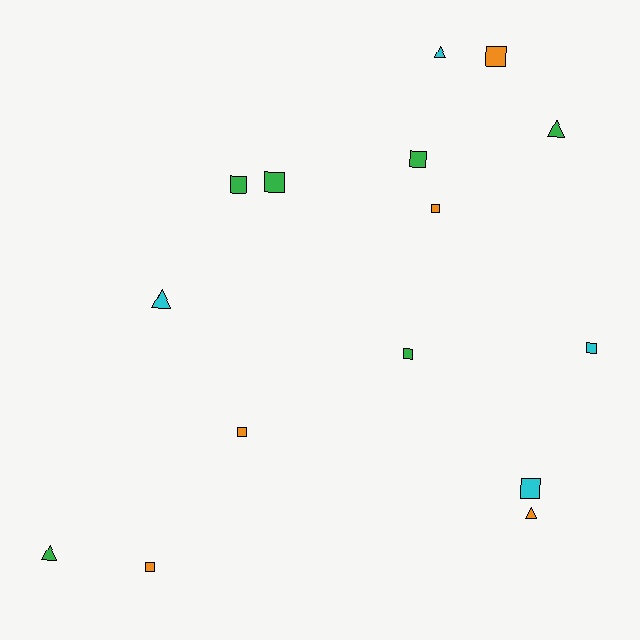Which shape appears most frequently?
Square, with 10 objects.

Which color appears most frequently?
Green, with 6 objects.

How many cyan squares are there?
There are 2 cyan squares.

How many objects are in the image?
There are 15 objects.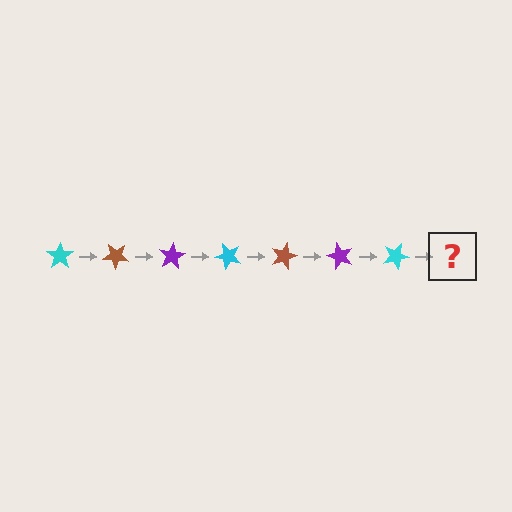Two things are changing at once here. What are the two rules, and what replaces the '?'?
The two rules are that it rotates 40 degrees each step and the color cycles through cyan, brown, and purple. The '?' should be a brown star, rotated 280 degrees from the start.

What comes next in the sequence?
The next element should be a brown star, rotated 280 degrees from the start.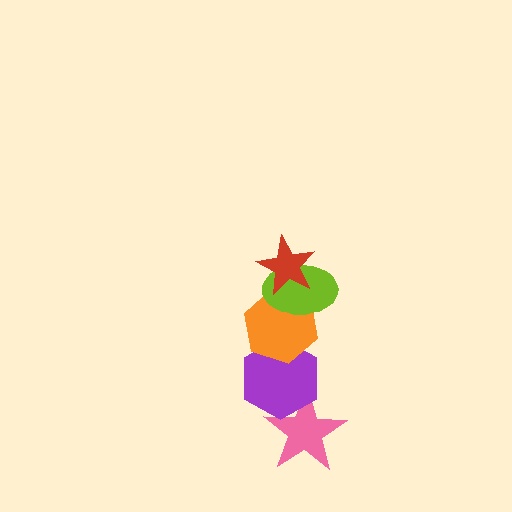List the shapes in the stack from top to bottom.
From top to bottom: the red star, the lime ellipse, the orange hexagon, the purple hexagon, the pink star.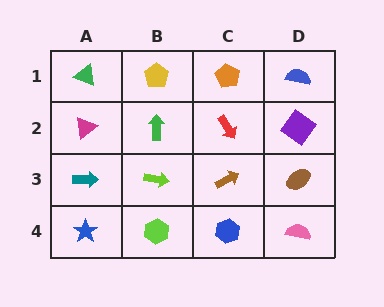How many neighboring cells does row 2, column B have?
4.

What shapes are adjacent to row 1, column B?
A green arrow (row 2, column B), a green triangle (row 1, column A), an orange pentagon (row 1, column C).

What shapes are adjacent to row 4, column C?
A brown arrow (row 3, column C), a lime hexagon (row 4, column B), a pink semicircle (row 4, column D).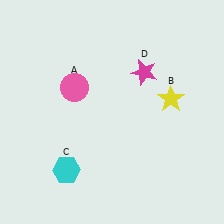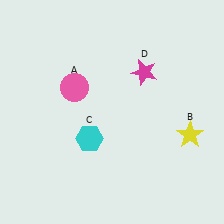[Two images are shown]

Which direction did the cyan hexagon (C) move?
The cyan hexagon (C) moved up.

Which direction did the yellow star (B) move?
The yellow star (B) moved down.